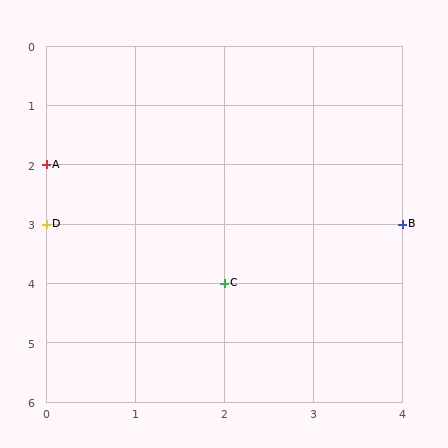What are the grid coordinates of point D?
Point D is at grid coordinates (0, 3).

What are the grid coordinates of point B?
Point B is at grid coordinates (4, 3).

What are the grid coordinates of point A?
Point A is at grid coordinates (0, 2).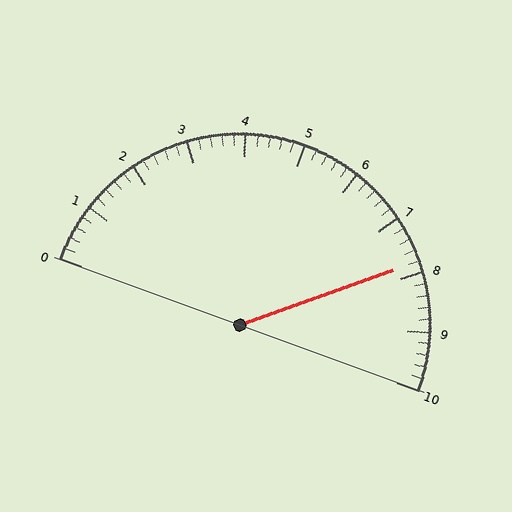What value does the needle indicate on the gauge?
The needle indicates approximately 7.8.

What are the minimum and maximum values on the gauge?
The gauge ranges from 0 to 10.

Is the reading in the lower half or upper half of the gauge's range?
The reading is in the upper half of the range (0 to 10).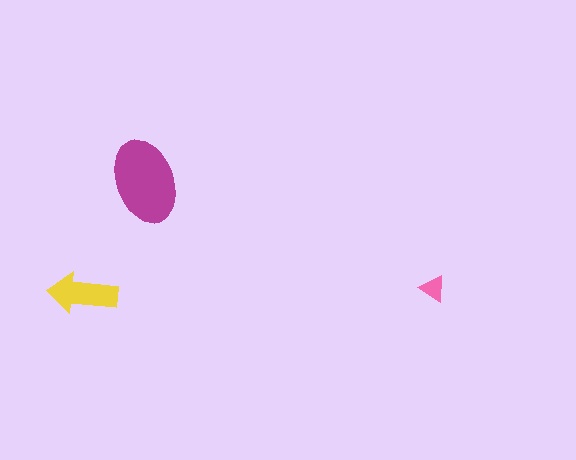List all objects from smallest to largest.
The pink triangle, the yellow arrow, the magenta ellipse.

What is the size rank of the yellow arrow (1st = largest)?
2nd.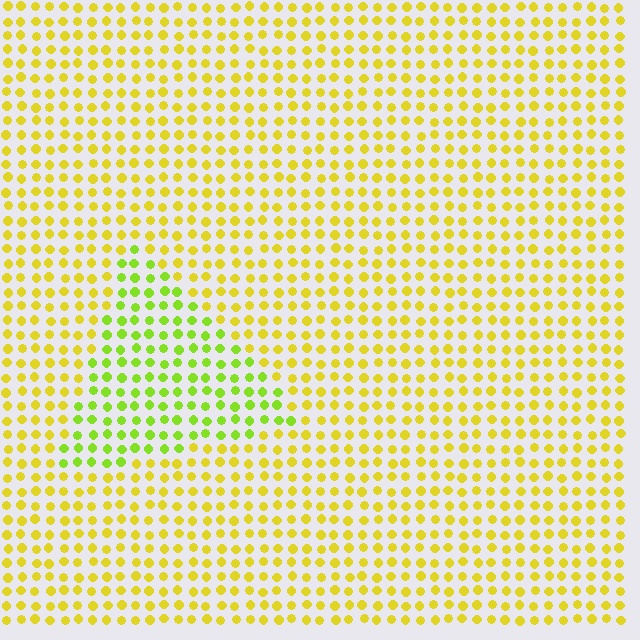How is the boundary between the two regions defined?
The boundary is defined purely by a slight shift in hue (about 34 degrees). Spacing, size, and orientation are identical on both sides.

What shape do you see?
I see a triangle.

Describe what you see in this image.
The image is filled with small yellow elements in a uniform arrangement. A triangle-shaped region is visible where the elements are tinted to a slightly different hue, forming a subtle color boundary.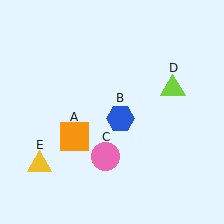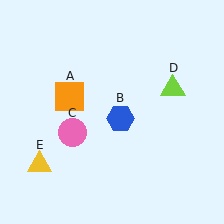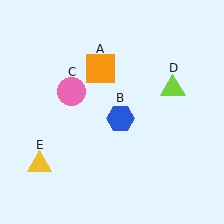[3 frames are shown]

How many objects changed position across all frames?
2 objects changed position: orange square (object A), pink circle (object C).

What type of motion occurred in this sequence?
The orange square (object A), pink circle (object C) rotated clockwise around the center of the scene.